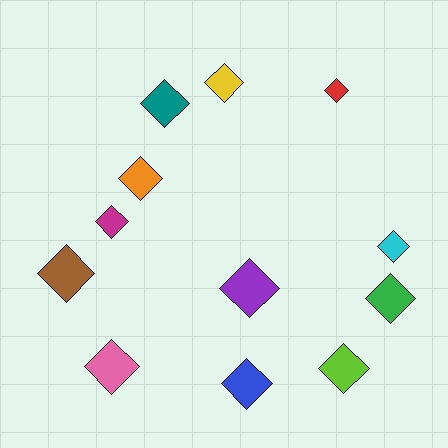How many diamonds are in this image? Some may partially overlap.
There are 12 diamonds.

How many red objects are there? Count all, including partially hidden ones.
There is 1 red object.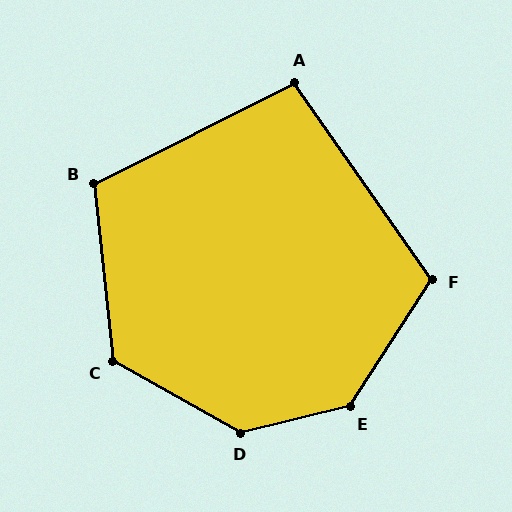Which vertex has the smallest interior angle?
A, at approximately 98 degrees.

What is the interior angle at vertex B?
Approximately 111 degrees (obtuse).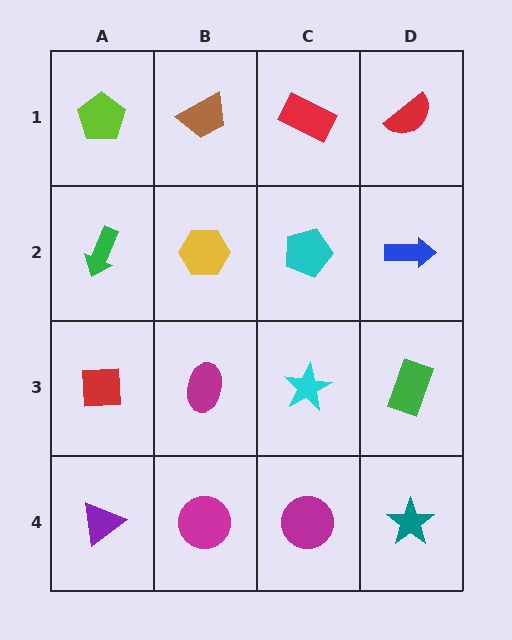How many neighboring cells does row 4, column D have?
2.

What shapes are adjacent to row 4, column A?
A red square (row 3, column A), a magenta circle (row 4, column B).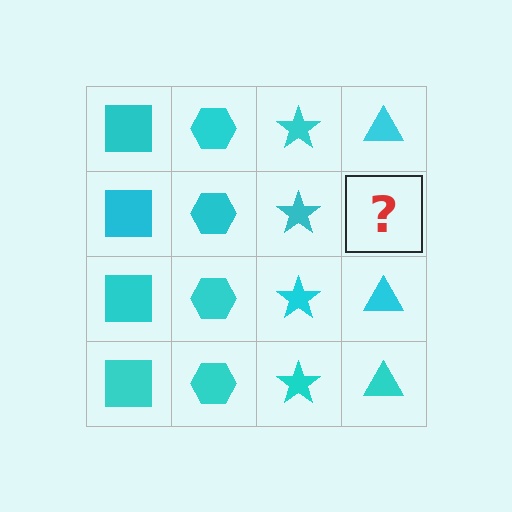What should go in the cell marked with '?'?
The missing cell should contain a cyan triangle.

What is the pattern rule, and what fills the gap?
The rule is that each column has a consistent shape. The gap should be filled with a cyan triangle.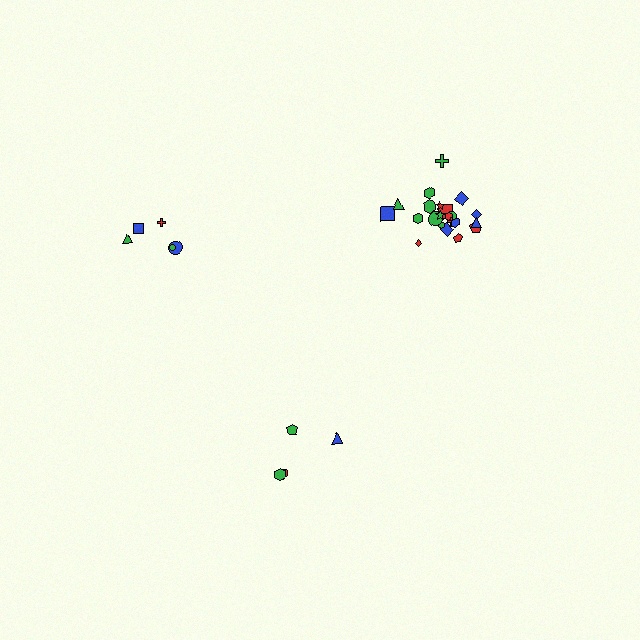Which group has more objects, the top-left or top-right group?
The top-right group.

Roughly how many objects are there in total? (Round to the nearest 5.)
Roughly 30 objects in total.